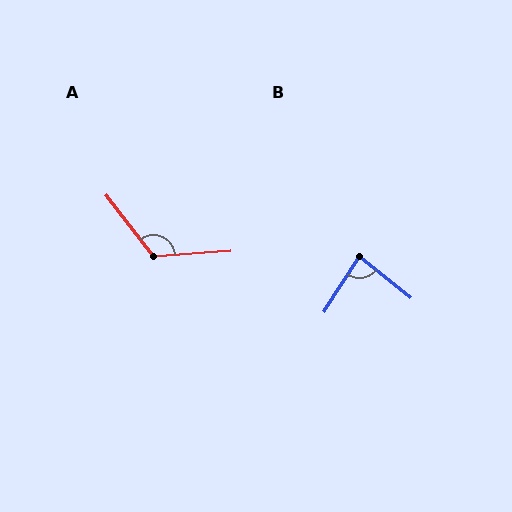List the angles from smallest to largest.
B (83°), A (124°).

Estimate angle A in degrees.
Approximately 124 degrees.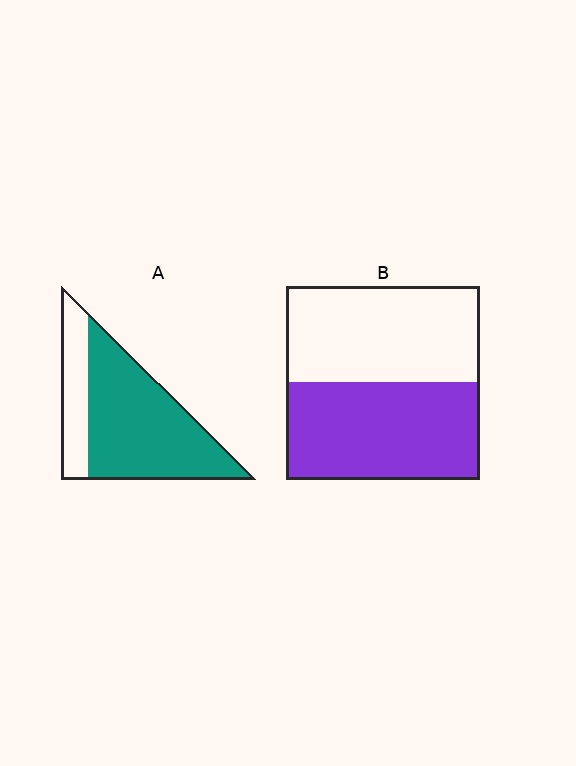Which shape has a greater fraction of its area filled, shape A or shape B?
Shape A.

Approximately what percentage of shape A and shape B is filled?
A is approximately 75% and B is approximately 50%.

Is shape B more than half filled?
Roughly half.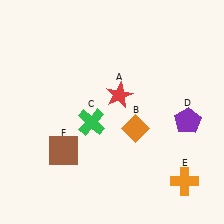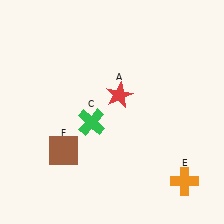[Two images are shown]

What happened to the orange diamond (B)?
The orange diamond (B) was removed in Image 2. It was in the bottom-right area of Image 1.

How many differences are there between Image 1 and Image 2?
There are 2 differences between the two images.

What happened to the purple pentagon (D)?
The purple pentagon (D) was removed in Image 2. It was in the bottom-right area of Image 1.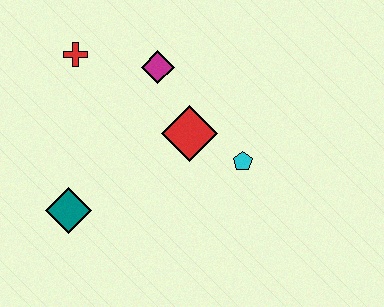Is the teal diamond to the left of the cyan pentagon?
Yes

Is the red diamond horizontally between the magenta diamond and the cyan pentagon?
Yes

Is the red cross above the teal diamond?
Yes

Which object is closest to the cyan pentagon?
The red diamond is closest to the cyan pentagon.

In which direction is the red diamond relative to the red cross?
The red diamond is to the right of the red cross.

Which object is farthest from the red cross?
The cyan pentagon is farthest from the red cross.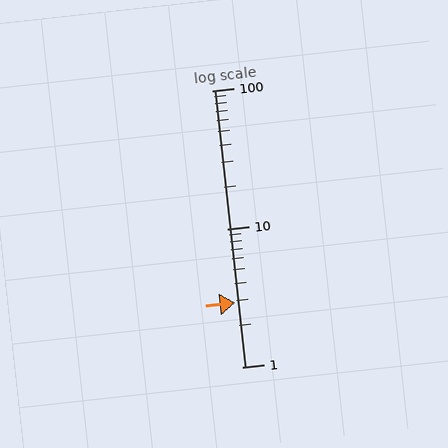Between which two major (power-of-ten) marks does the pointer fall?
The pointer is between 1 and 10.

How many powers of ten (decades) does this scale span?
The scale spans 2 decades, from 1 to 100.